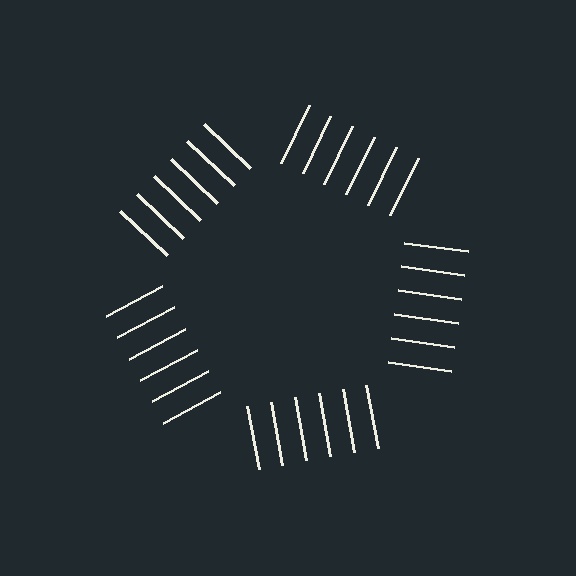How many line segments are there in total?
30 — 6 along each of the 5 edges.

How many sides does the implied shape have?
5 sides — the line-ends trace a pentagon.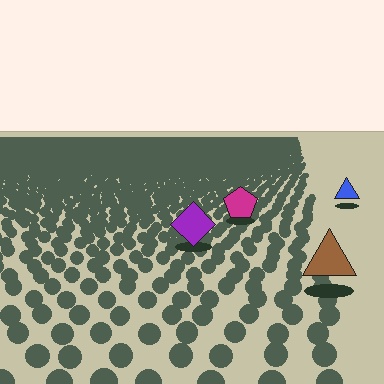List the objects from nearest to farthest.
From nearest to farthest: the brown triangle, the purple diamond, the magenta pentagon, the blue triangle.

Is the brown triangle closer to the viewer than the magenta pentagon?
Yes. The brown triangle is closer — you can tell from the texture gradient: the ground texture is coarser near it.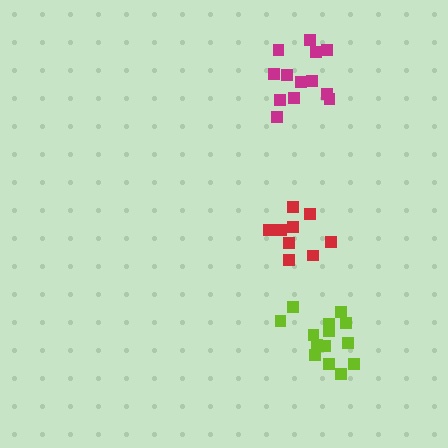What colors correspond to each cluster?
The clusters are colored: magenta, lime, red.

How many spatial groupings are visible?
There are 3 spatial groupings.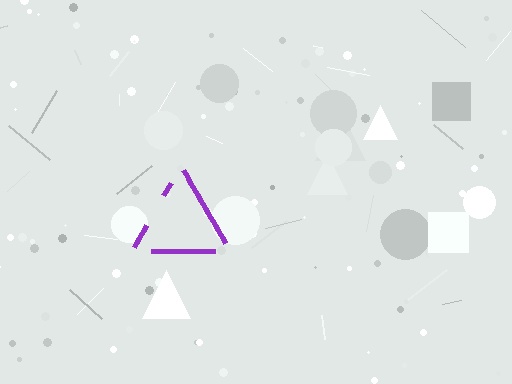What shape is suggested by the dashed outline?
The dashed outline suggests a triangle.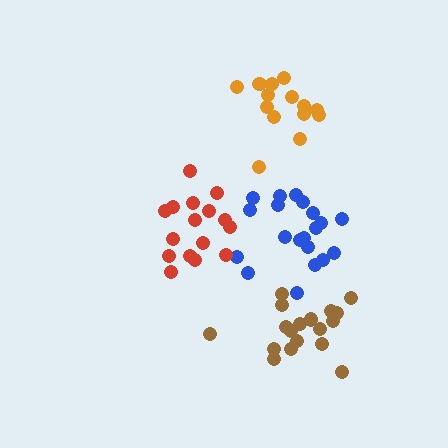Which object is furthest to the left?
The red cluster is leftmost.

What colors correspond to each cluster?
The clusters are colored: blue, red, brown, orange.